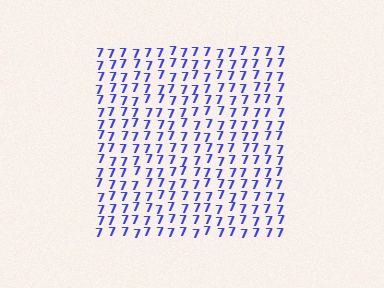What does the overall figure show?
The overall figure shows a square.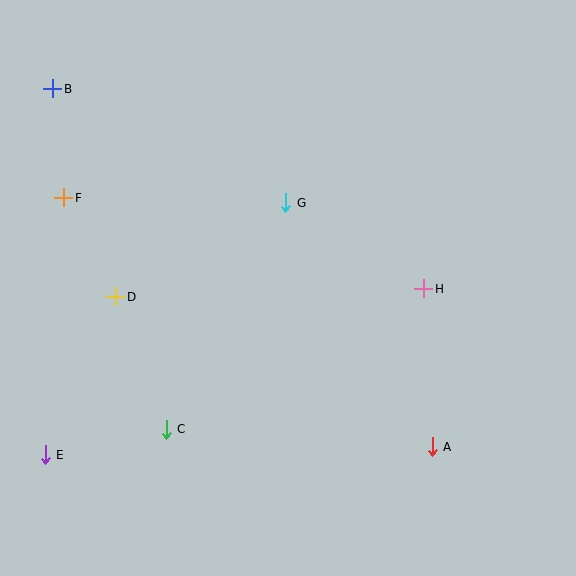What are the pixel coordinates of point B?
Point B is at (53, 89).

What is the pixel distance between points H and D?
The distance between H and D is 308 pixels.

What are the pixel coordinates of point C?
Point C is at (166, 429).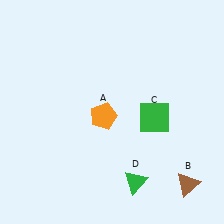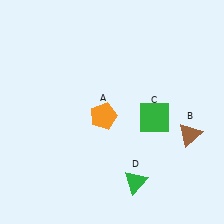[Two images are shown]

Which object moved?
The brown triangle (B) moved up.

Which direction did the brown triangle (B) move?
The brown triangle (B) moved up.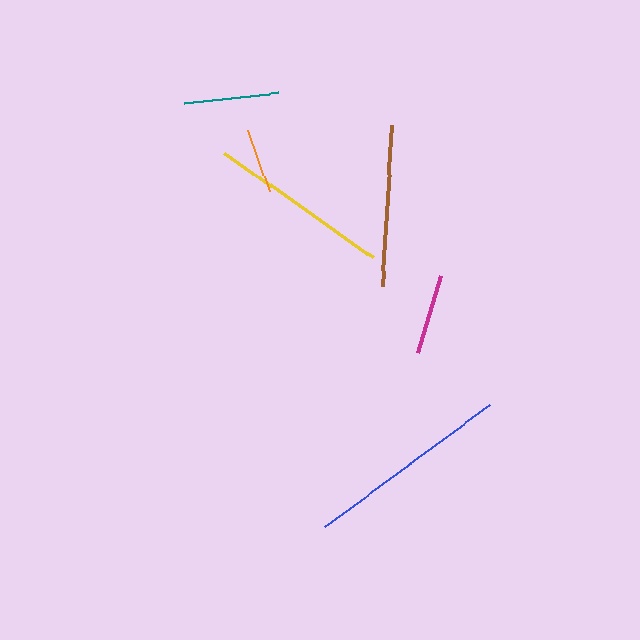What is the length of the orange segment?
The orange segment is approximately 64 pixels long.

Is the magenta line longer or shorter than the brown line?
The brown line is longer than the magenta line.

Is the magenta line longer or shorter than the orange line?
The magenta line is longer than the orange line.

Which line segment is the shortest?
The orange line is the shortest at approximately 64 pixels.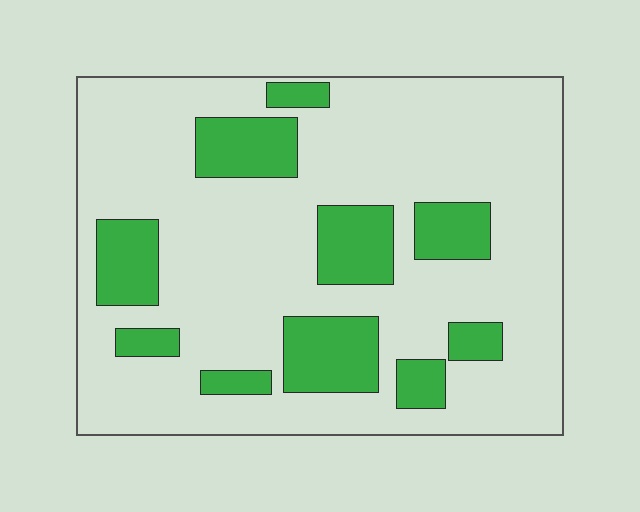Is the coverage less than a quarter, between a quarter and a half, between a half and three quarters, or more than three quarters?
Less than a quarter.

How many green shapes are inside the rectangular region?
10.